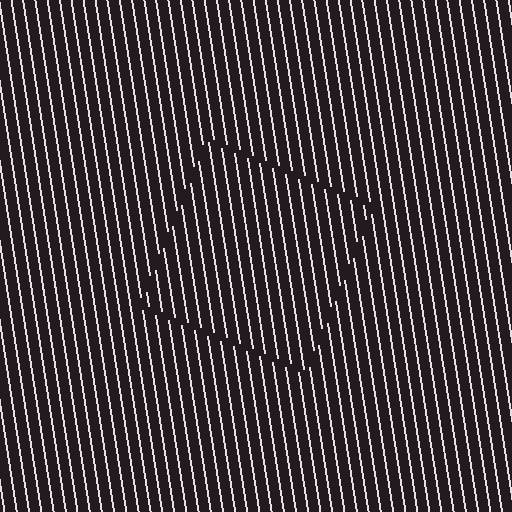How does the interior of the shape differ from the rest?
The interior of the shape contains the same grating, shifted by half a period — the contour is defined by the phase discontinuity where line-ends from the inner and outer gratings abut.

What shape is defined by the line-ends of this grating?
An illusory square. The interior of the shape contains the same grating, shifted by half a period — the contour is defined by the phase discontinuity where line-ends from the inner and outer gratings abut.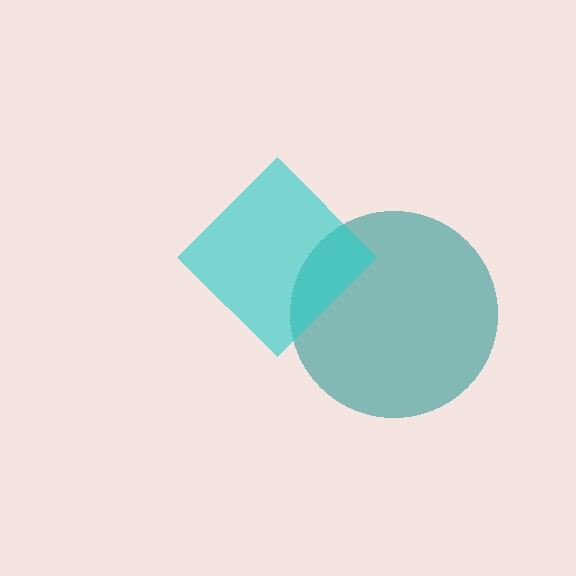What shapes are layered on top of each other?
The layered shapes are: a teal circle, a cyan diamond.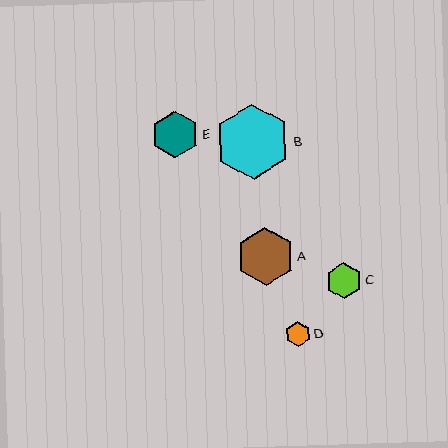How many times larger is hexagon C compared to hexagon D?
Hexagon C is approximately 1.5 times the size of hexagon D.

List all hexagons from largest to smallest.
From largest to smallest: B, A, E, C, D.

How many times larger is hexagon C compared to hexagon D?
Hexagon C is approximately 1.5 times the size of hexagon D.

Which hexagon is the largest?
Hexagon B is the largest with a size of approximately 75 pixels.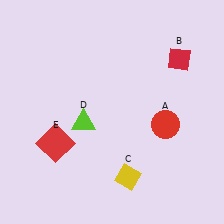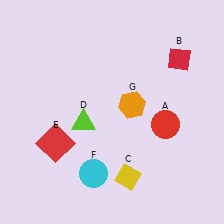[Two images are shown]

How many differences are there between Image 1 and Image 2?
There are 2 differences between the two images.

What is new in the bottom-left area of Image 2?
A cyan circle (F) was added in the bottom-left area of Image 2.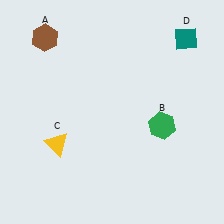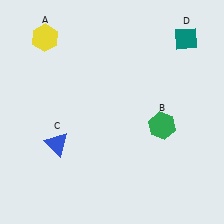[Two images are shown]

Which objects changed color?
A changed from brown to yellow. C changed from yellow to blue.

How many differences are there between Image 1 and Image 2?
There are 2 differences between the two images.